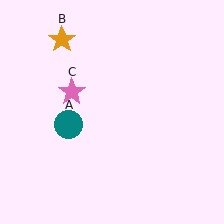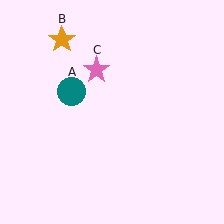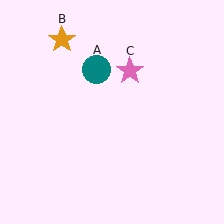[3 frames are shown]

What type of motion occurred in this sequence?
The teal circle (object A), pink star (object C) rotated clockwise around the center of the scene.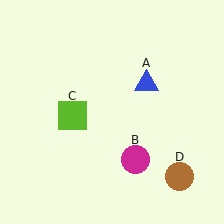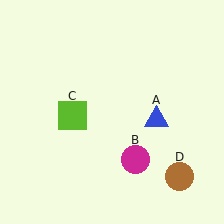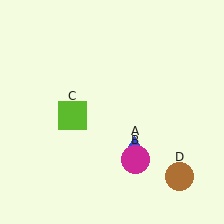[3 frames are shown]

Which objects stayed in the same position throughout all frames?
Magenta circle (object B) and lime square (object C) and brown circle (object D) remained stationary.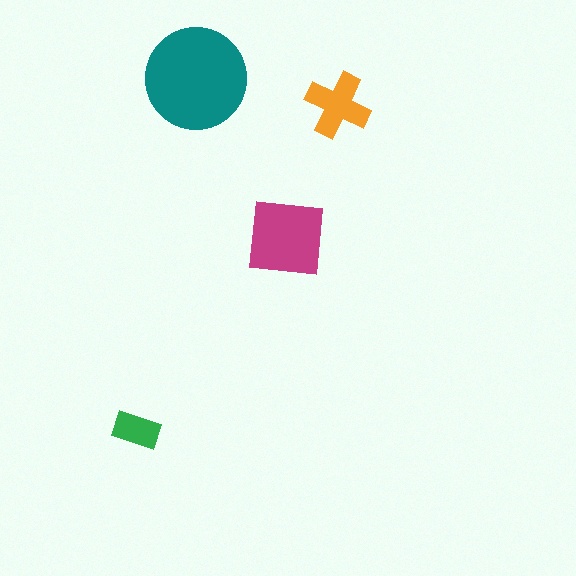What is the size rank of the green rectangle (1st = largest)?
4th.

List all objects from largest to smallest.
The teal circle, the magenta square, the orange cross, the green rectangle.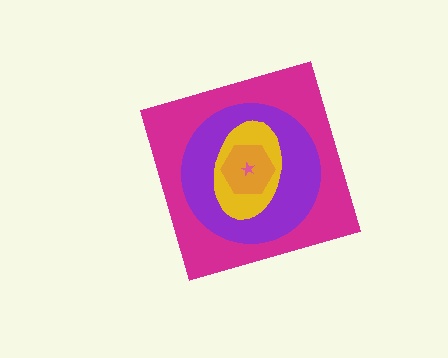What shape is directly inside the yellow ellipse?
The orange hexagon.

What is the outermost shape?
The magenta diamond.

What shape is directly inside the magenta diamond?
The purple circle.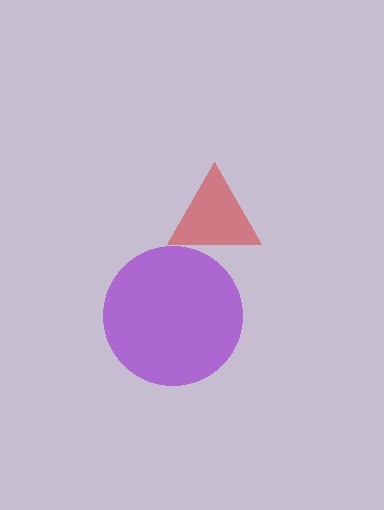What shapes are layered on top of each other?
The layered shapes are: a purple circle, a red triangle.